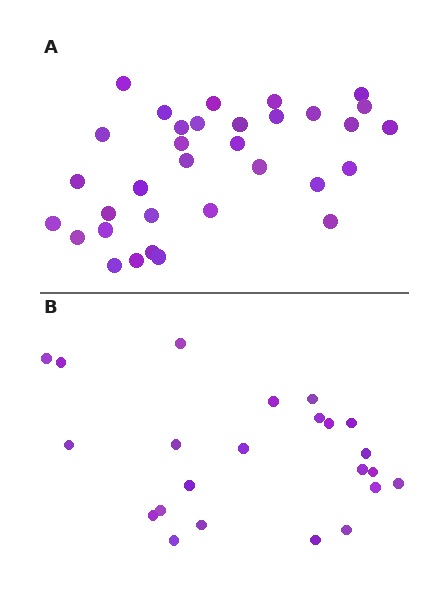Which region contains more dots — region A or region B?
Region A (the top region) has more dots.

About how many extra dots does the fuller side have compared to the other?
Region A has roughly 10 or so more dots than region B.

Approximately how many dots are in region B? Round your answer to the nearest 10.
About 20 dots. (The exact count is 23, which rounds to 20.)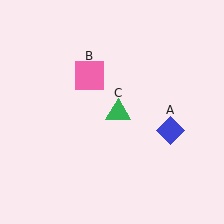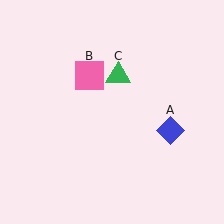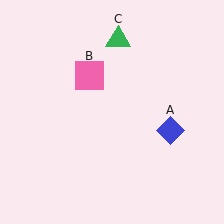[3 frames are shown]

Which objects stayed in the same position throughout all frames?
Blue diamond (object A) and pink square (object B) remained stationary.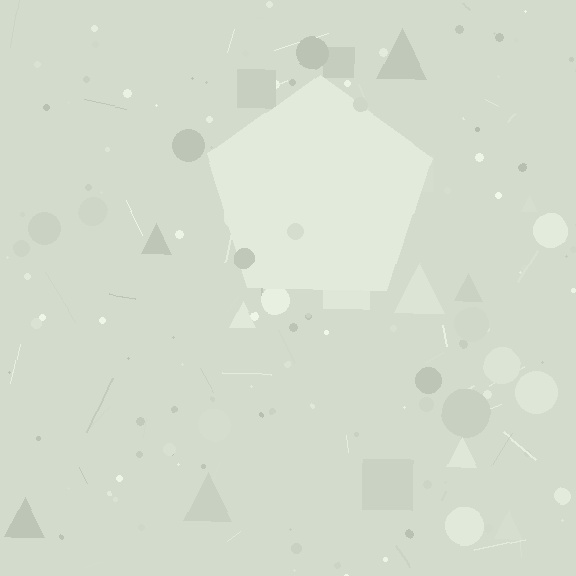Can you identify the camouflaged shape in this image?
The camouflaged shape is a pentagon.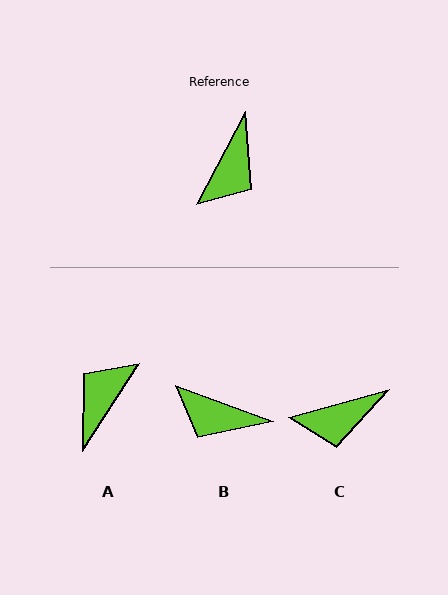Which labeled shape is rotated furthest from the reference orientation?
A, about 175 degrees away.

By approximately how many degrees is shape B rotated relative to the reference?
Approximately 82 degrees clockwise.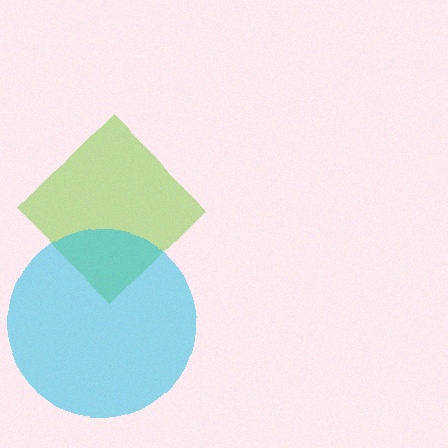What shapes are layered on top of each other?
The layered shapes are: a lime diamond, a cyan circle.